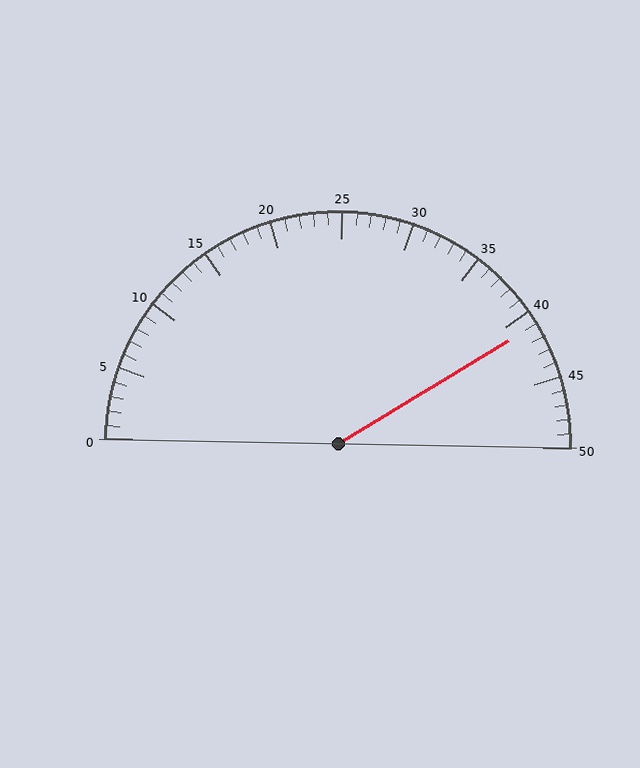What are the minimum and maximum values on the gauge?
The gauge ranges from 0 to 50.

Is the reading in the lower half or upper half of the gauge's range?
The reading is in the upper half of the range (0 to 50).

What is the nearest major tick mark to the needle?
The nearest major tick mark is 40.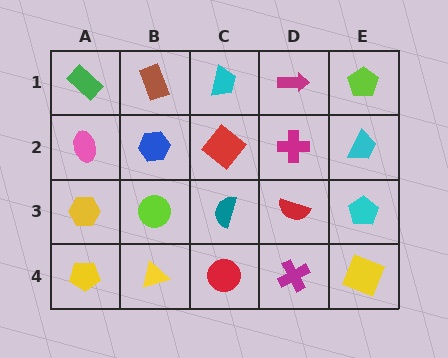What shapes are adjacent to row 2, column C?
A cyan trapezoid (row 1, column C), a teal semicircle (row 3, column C), a blue hexagon (row 2, column B), a magenta cross (row 2, column D).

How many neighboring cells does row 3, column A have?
3.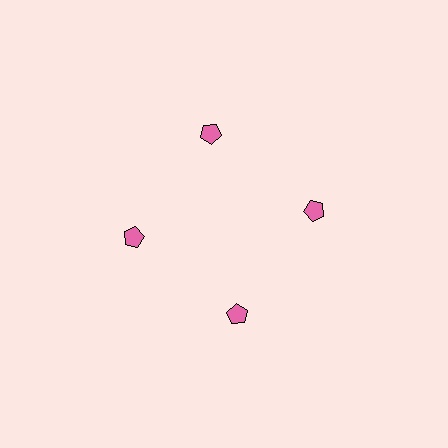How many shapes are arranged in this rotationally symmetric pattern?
There are 4 shapes, arranged in 4 groups of 1.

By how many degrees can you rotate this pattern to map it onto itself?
The pattern maps onto itself every 90 degrees of rotation.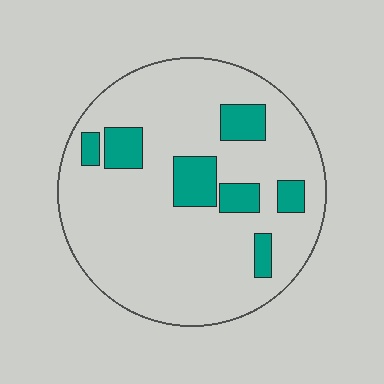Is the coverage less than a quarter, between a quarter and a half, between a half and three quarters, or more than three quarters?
Less than a quarter.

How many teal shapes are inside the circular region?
7.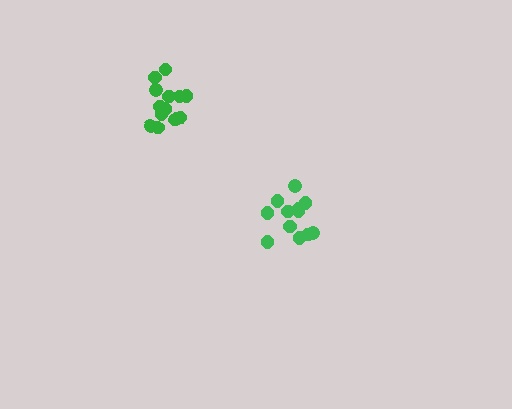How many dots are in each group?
Group 1: 13 dots, Group 2: 12 dots (25 total).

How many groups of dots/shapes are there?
There are 2 groups.